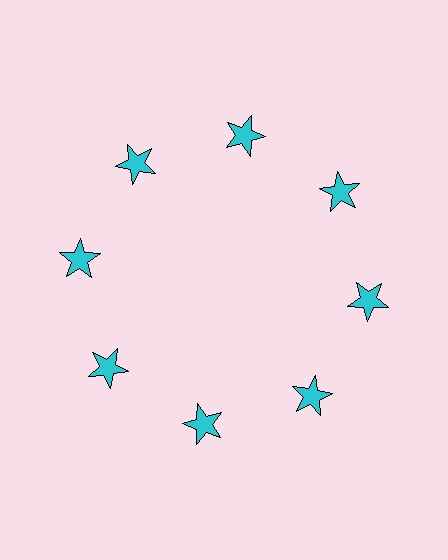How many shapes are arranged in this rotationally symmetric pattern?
There are 8 shapes, arranged in 8 groups of 1.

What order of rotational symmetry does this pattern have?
This pattern has 8-fold rotational symmetry.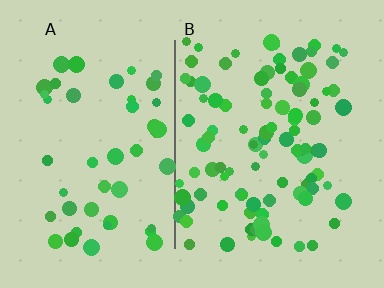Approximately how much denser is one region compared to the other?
Approximately 1.9× — region B over region A.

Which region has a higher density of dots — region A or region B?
B (the right).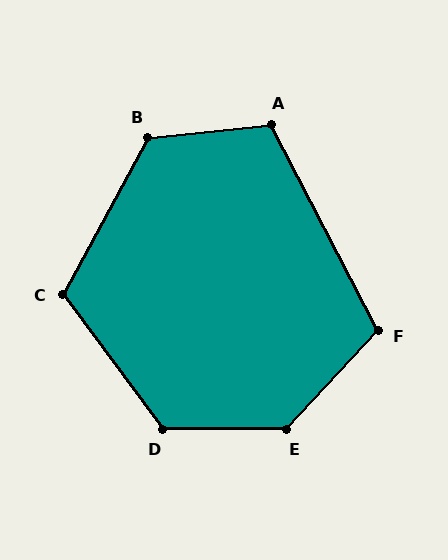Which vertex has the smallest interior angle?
F, at approximately 110 degrees.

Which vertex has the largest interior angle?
E, at approximately 133 degrees.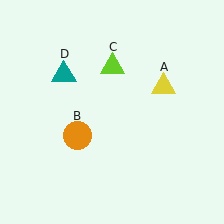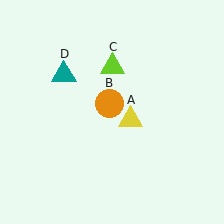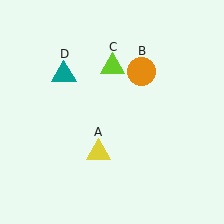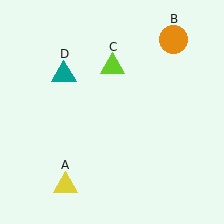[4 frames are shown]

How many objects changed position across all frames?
2 objects changed position: yellow triangle (object A), orange circle (object B).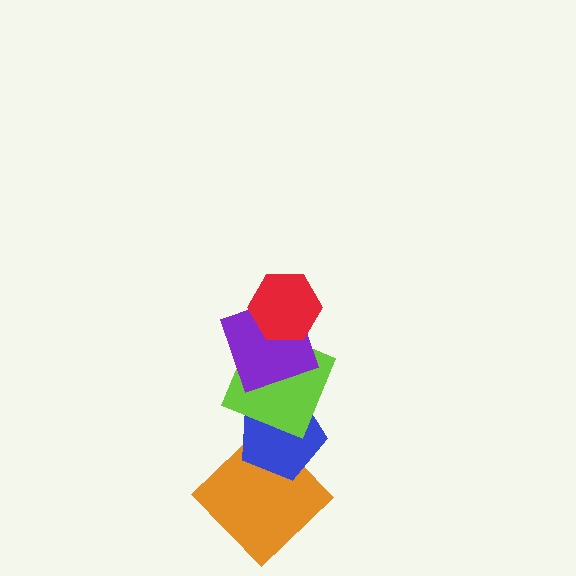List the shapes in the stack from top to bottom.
From top to bottom: the red hexagon, the purple square, the lime square, the blue pentagon, the orange diamond.